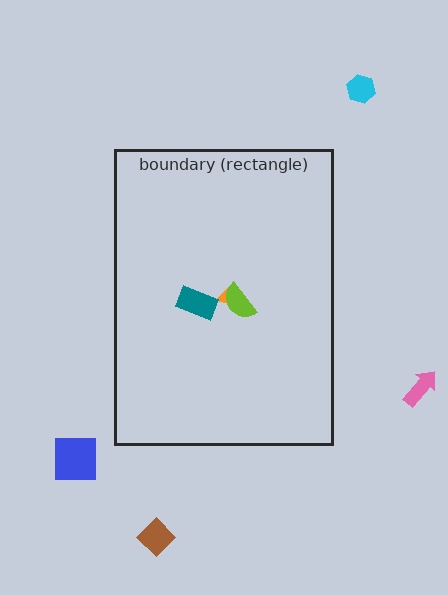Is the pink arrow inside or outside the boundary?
Outside.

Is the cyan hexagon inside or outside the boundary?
Outside.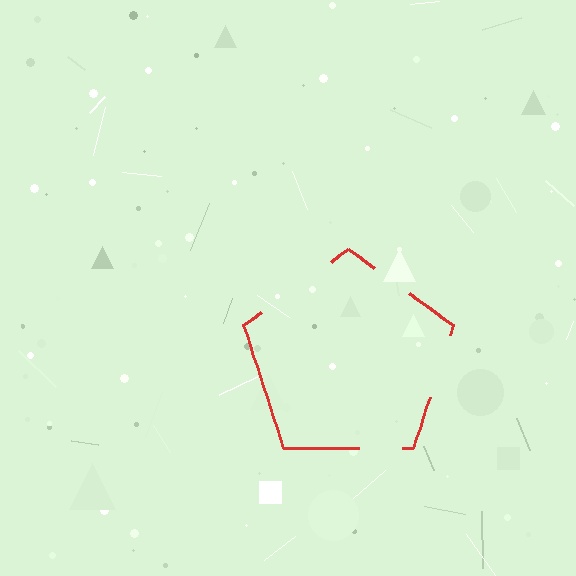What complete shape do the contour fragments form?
The contour fragments form a pentagon.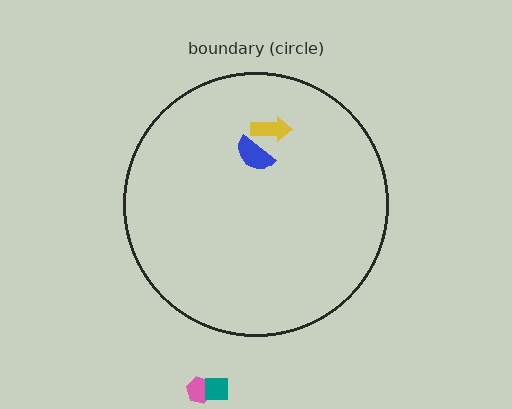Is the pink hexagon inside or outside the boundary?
Outside.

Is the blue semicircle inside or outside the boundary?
Inside.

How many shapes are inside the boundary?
2 inside, 2 outside.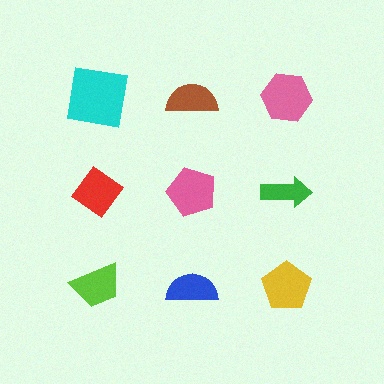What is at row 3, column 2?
A blue semicircle.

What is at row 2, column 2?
A pink pentagon.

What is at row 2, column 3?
A green arrow.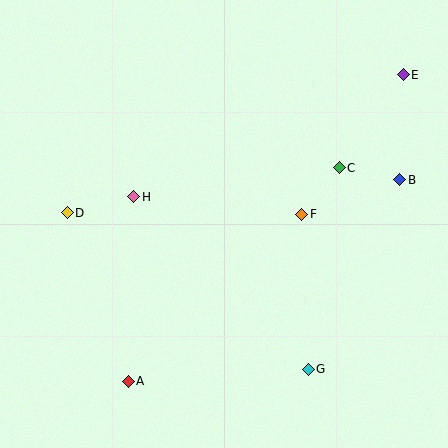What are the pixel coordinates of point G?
Point G is at (308, 369).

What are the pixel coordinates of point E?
Point E is at (403, 75).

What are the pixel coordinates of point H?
Point H is at (134, 197).